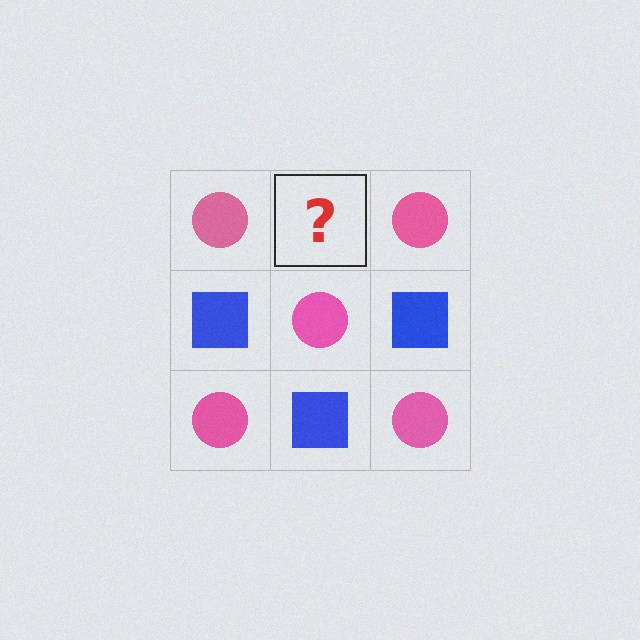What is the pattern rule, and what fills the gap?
The rule is that it alternates pink circle and blue square in a checkerboard pattern. The gap should be filled with a blue square.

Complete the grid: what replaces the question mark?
The question mark should be replaced with a blue square.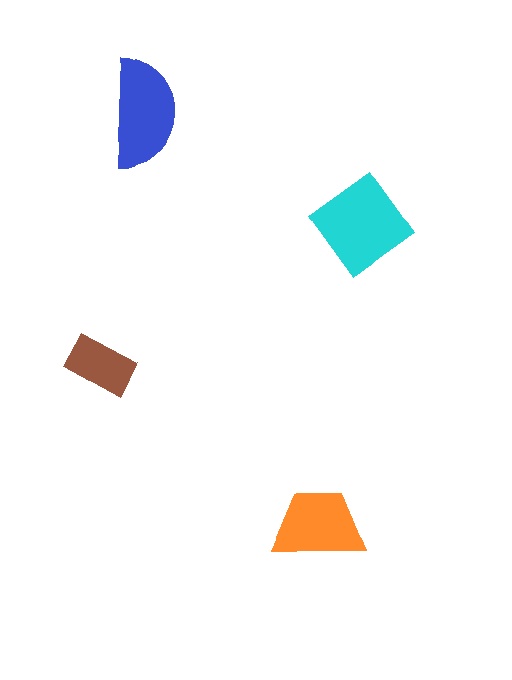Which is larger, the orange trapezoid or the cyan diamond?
The cyan diamond.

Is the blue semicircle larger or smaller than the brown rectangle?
Larger.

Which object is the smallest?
The brown rectangle.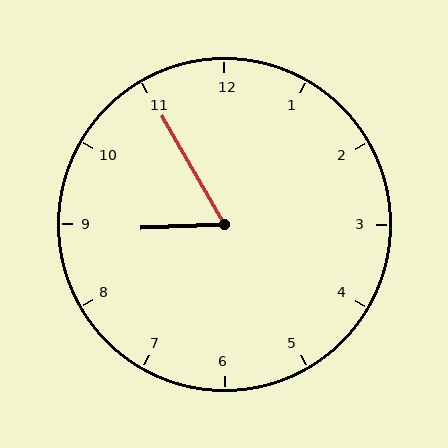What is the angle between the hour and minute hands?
Approximately 62 degrees.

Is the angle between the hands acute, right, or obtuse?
It is acute.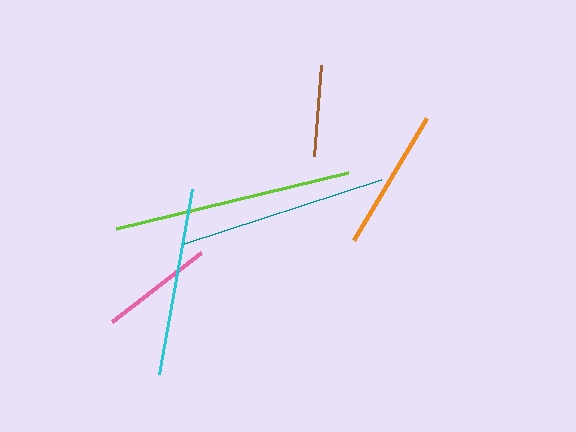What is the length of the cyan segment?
The cyan segment is approximately 188 pixels long.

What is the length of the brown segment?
The brown segment is approximately 91 pixels long.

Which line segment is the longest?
The lime line is the longest at approximately 239 pixels.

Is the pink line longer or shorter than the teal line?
The teal line is longer than the pink line.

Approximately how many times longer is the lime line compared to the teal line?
The lime line is approximately 1.2 times the length of the teal line.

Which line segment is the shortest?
The brown line is the shortest at approximately 91 pixels.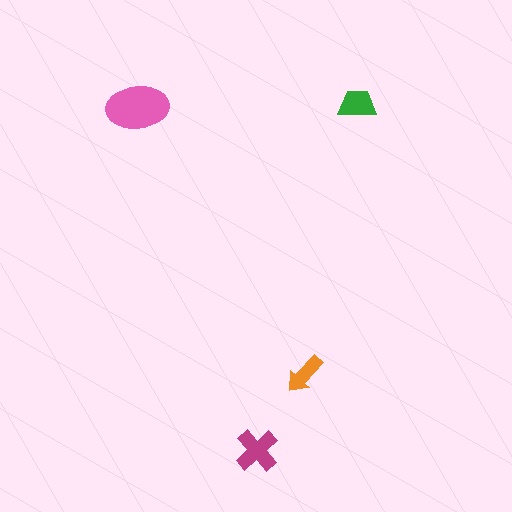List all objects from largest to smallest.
The pink ellipse, the magenta cross, the green trapezoid, the orange arrow.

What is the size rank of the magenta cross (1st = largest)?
2nd.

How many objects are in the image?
There are 4 objects in the image.